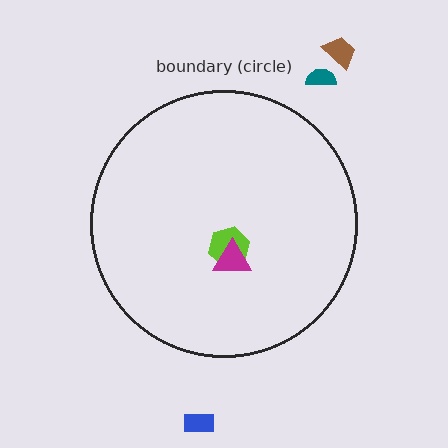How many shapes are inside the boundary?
2 inside, 3 outside.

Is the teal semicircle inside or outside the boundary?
Outside.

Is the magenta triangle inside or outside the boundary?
Inside.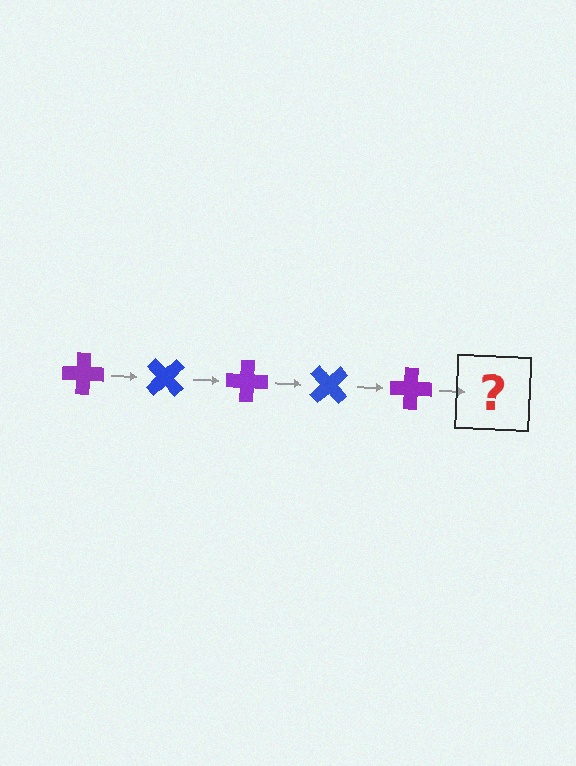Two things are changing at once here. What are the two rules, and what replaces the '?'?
The two rules are that it rotates 45 degrees each step and the color cycles through purple and blue. The '?' should be a blue cross, rotated 225 degrees from the start.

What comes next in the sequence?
The next element should be a blue cross, rotated 225 degrees from the start.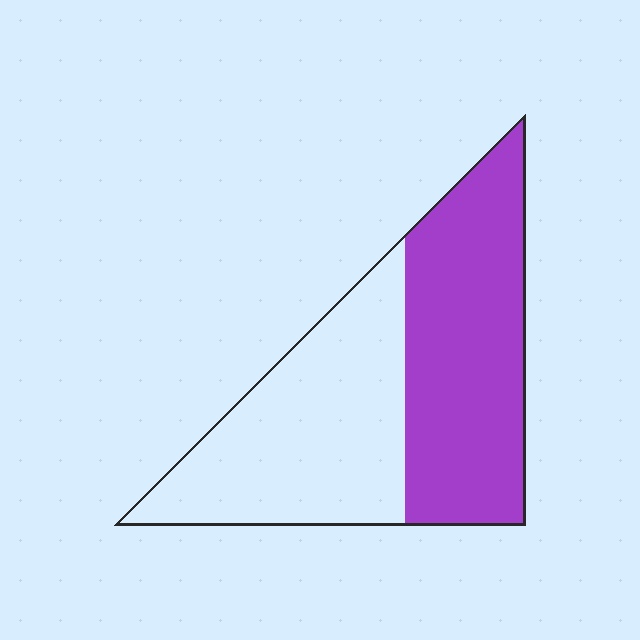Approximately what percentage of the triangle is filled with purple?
Approximately 50%.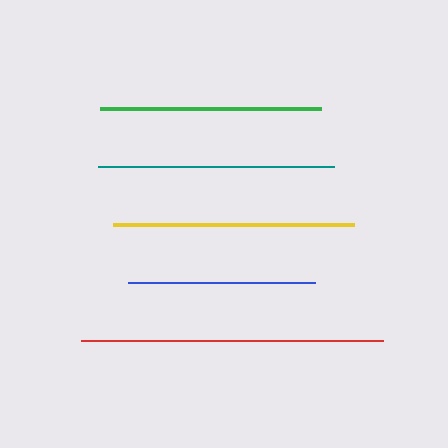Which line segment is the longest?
The red line is the longest at approximately 302 pixels.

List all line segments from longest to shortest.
From longest to shortest: red, yellow, teal, green, blue.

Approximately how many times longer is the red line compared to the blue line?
The red line is approximately 1.6 times the length of the blue line.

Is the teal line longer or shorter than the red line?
The red line is longer than the teal line.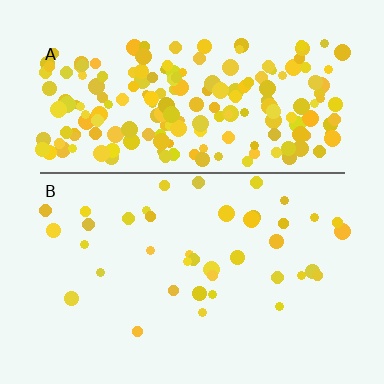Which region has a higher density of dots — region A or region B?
A (the top).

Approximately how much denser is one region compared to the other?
Approximately 5.0× — region A over region B.